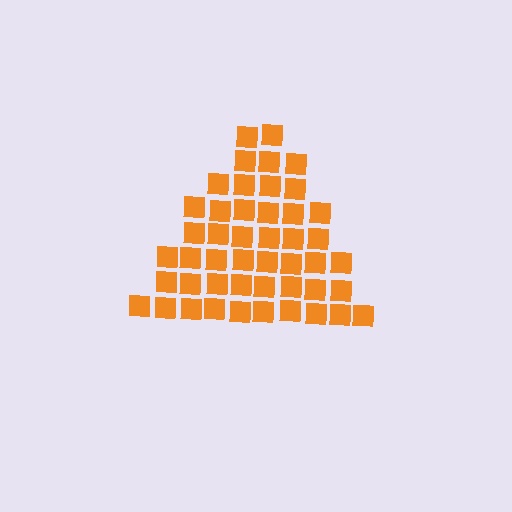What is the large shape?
The large shape is a triangle.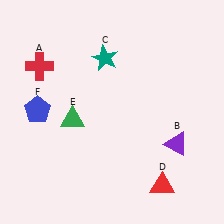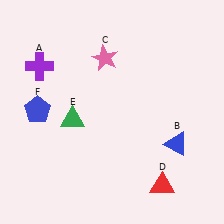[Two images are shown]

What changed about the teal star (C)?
In Image 1, C is teal. In Image 2, it changed to pink.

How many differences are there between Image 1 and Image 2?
There are 3 differences between the two images.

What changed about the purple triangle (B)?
In Image 1, B is purple. In Image 2, it changed to blue.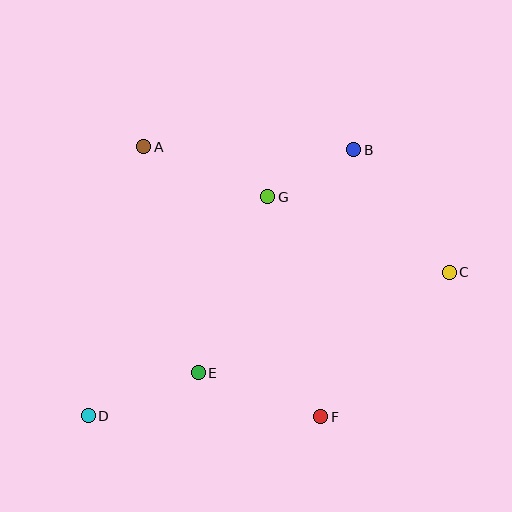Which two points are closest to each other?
Points B and G are closest to each other.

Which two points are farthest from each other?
Points C and D are farthest from each other.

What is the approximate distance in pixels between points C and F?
The distance between C and F is approximately 193 pixels.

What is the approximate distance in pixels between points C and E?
The distance between C and E is approximately 270 pixels.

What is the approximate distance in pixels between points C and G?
The distance between C and G is approximately 196 pixels.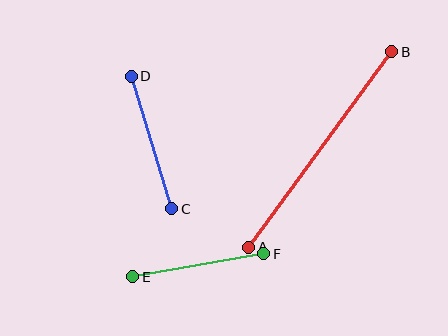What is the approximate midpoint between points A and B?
The midpoint is at approximately (320, 150) pixels.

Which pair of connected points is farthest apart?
Points A and B are farthest apart.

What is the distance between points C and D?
The distance is approximately 138 pixels.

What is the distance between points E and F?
The distance is approximately 133 pixels.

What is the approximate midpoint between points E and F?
The midpoint is at approximately (198, 265) pixels.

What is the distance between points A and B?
The distance is approximately 242 pixels.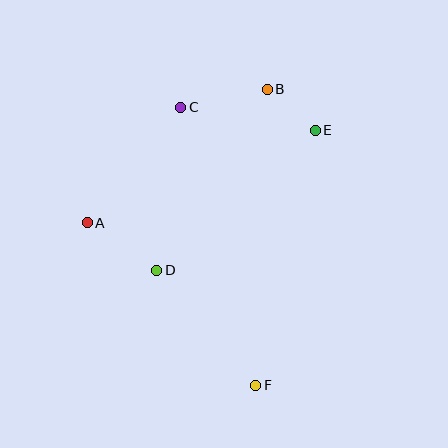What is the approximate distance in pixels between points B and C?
The distance between B and C is approximately 89 pixels.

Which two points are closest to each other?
Points B and E are closest to each other.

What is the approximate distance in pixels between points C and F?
The distance between C and F is approximately 288 pixels.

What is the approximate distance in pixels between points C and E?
The distance between C and E is approximately 137 pixels.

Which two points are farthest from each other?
Points B and F are farthest from each other.